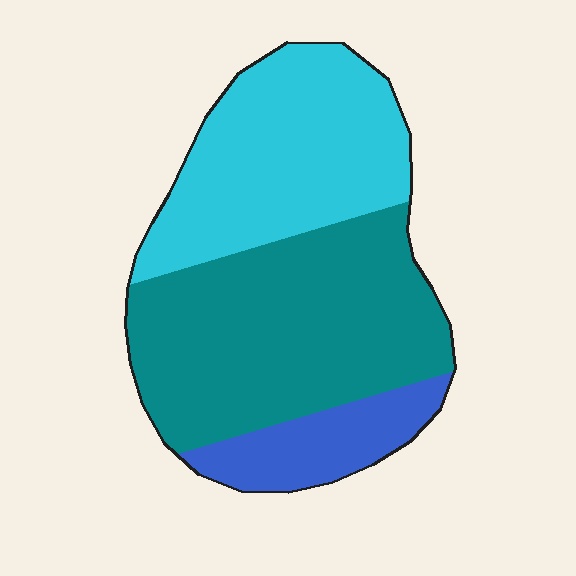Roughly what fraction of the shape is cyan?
Cyan takes up between a quarter and a half of the shape.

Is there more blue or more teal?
Teal.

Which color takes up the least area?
Blue, at roughly 15%.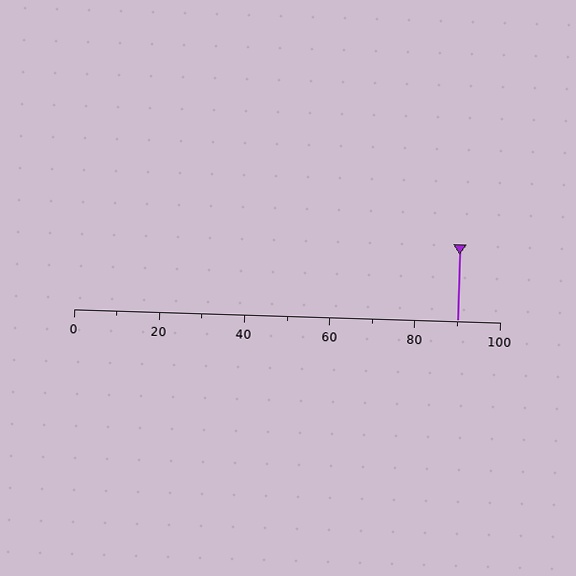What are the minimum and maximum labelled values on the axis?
The axis runs from 0 to 100.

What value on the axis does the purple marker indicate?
The marker indicates approximately 90.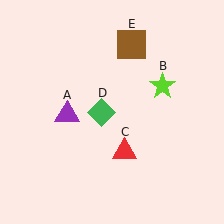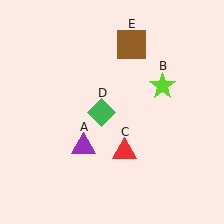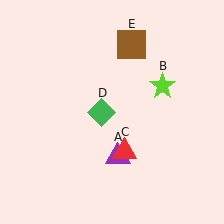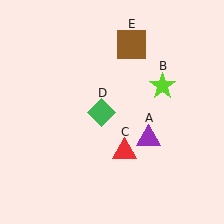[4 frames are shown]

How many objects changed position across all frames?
1 object changed position: purple triangle (object A).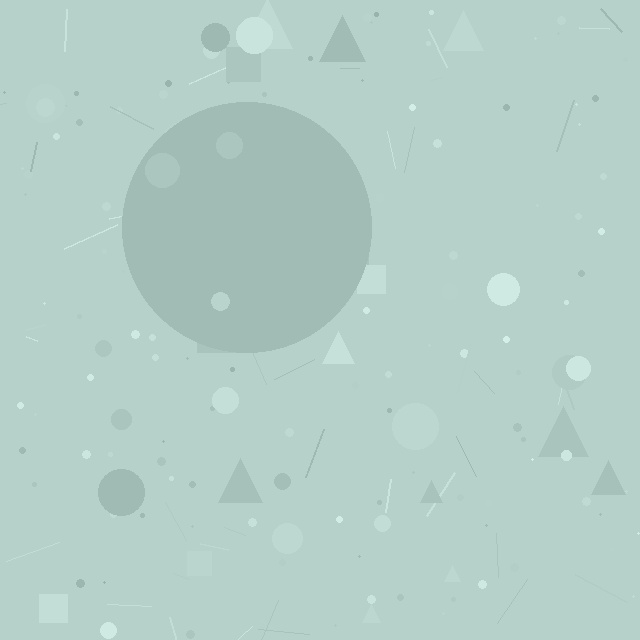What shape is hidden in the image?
A circle is hidden in the image.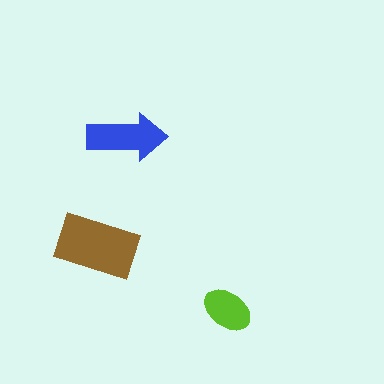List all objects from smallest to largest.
The lime ellipse, the blue arrow, the brown rectangle.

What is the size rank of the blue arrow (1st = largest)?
2nd.